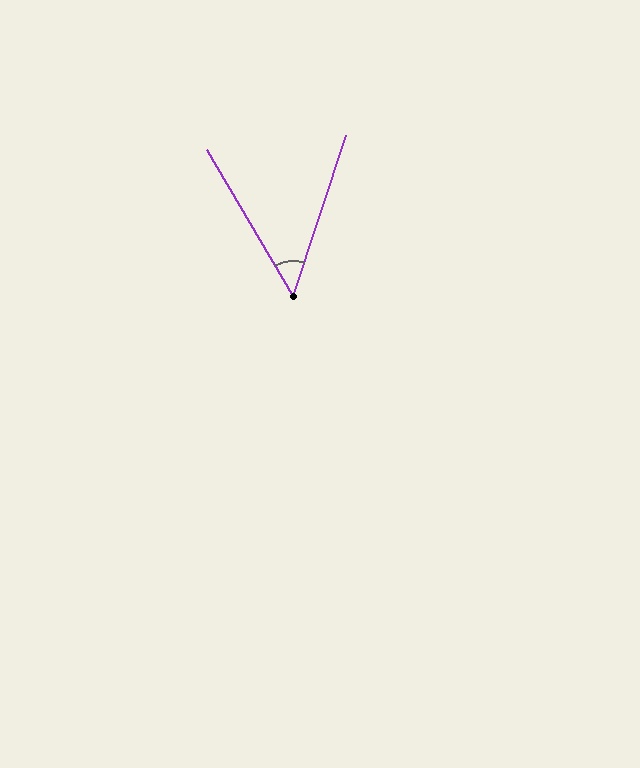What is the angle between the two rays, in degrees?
Approximately 49 degrees.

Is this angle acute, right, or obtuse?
It is acute.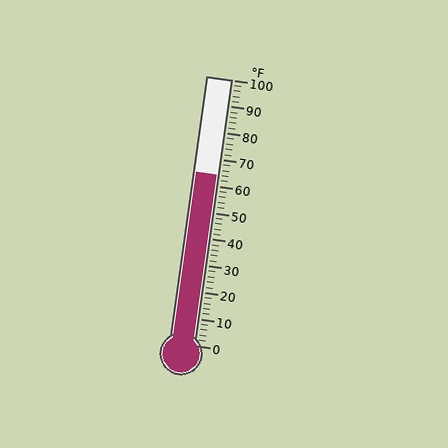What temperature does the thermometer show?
The thermometer shows approximately 64°F.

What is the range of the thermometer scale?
The thermometer scale ranges from 0°F to 100°F.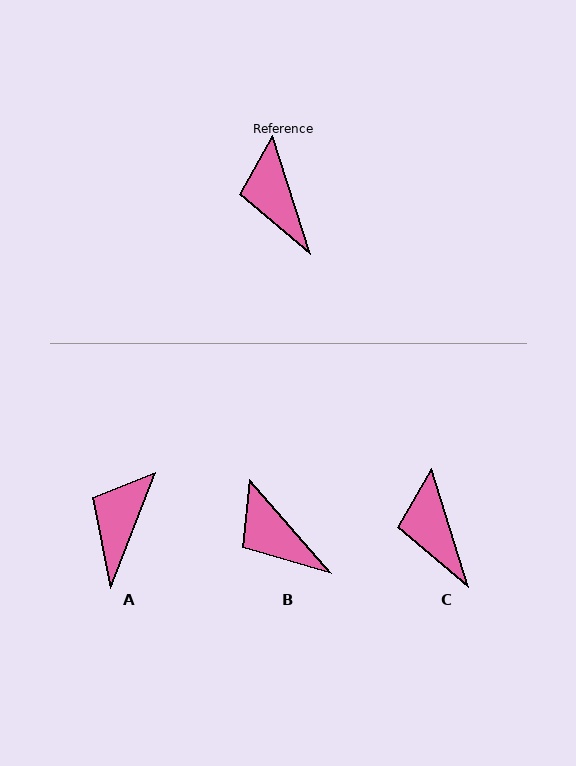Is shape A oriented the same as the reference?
No, it is off by about 39 degrees.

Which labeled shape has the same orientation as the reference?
C.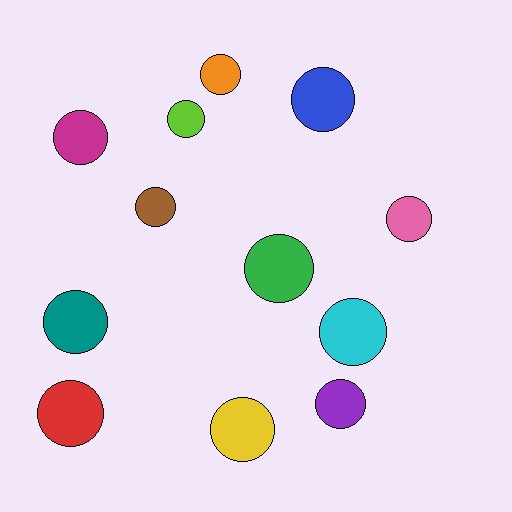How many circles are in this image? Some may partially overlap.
There are 12 circles.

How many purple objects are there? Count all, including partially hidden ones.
There is 1 purple object.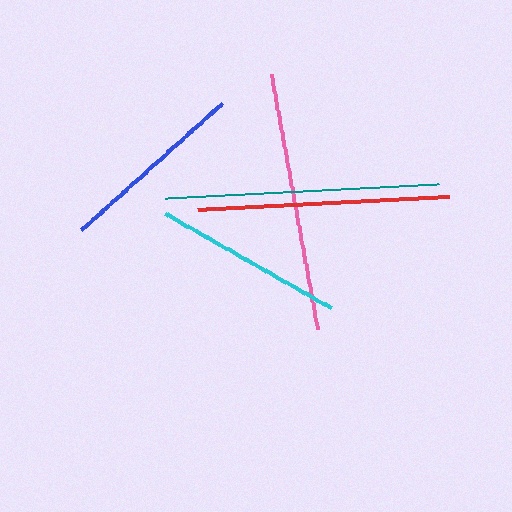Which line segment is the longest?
The teal line is the longest at approximately 274 pixels.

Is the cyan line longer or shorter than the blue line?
The cyan line is longer than the blue line.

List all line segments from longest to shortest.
From longest to shortest: teal, pink, red, cyan, blue.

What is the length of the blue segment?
The blue segment is approximately 189 pixels long.